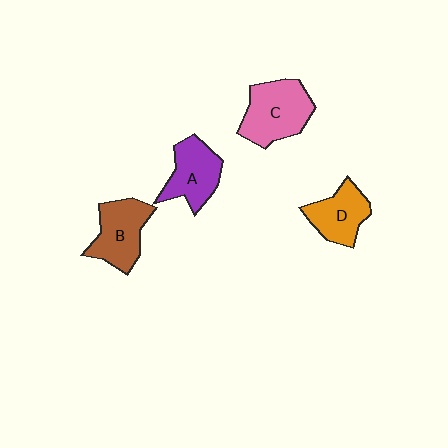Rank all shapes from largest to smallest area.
From largest to smallest: C (pink), B (brown), A (purple), D (orange).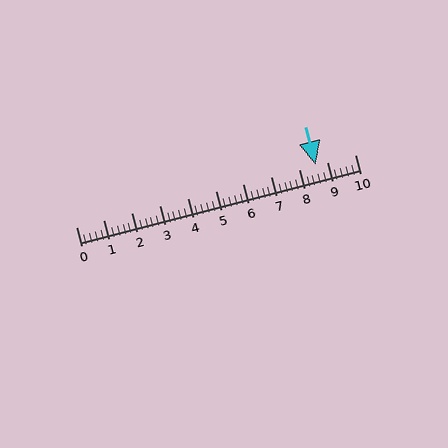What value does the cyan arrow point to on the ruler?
The cyan arrow points to approximately 8.6.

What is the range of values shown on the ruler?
The ruler shows values from 0 to 10.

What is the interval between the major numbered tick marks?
The major tick marks are spaced 1 units apart.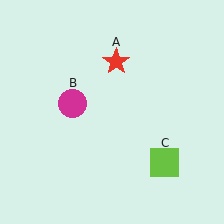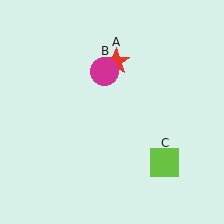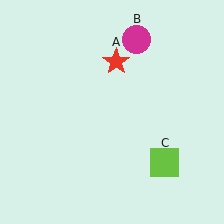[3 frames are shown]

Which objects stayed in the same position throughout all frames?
Red star (object A) and lime square (object C) remained stationary.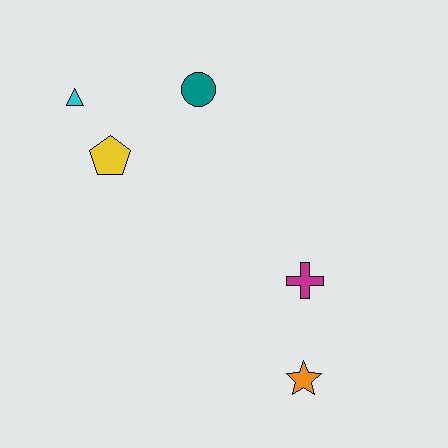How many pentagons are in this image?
There is 1 pentagon.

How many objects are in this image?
There are 5 objects.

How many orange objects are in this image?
There is 1 orange object.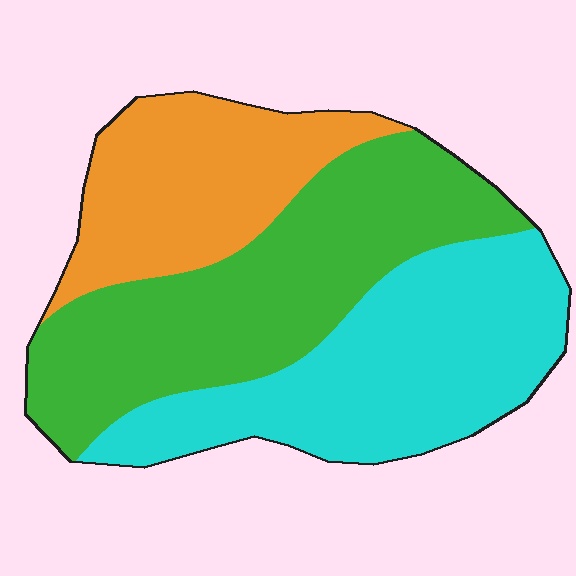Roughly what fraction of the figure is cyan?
Cyan covers roughly 35% of the figure.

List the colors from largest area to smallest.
From largest to smallest: green, cyan, orange.